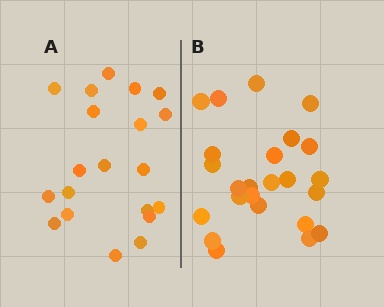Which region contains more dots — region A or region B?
Region B (the right region) has more dots.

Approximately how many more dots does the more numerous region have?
Region B has about 4 more dots than region A.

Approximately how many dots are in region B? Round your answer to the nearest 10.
About 20 dots. (The exact count is 24, which rounds to 20.)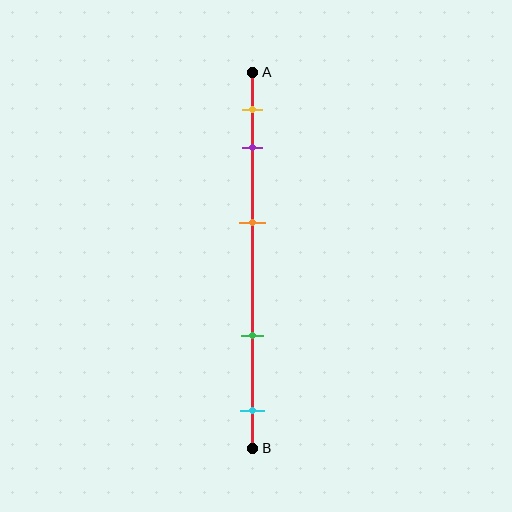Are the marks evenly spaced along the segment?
No, the marks are not evenly spaced.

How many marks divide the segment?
There are 5 marks dividing the segment.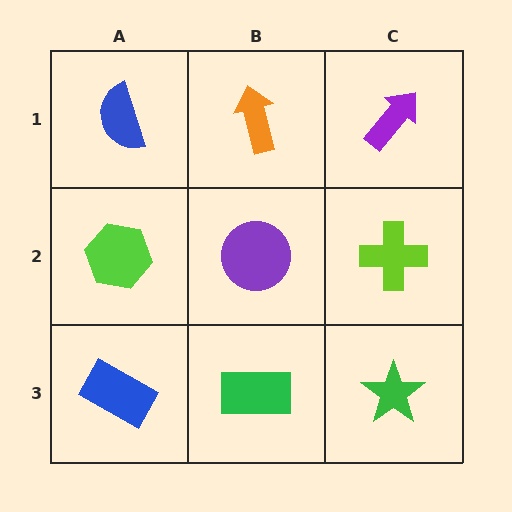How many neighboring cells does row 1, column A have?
2.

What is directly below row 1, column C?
A lime cross.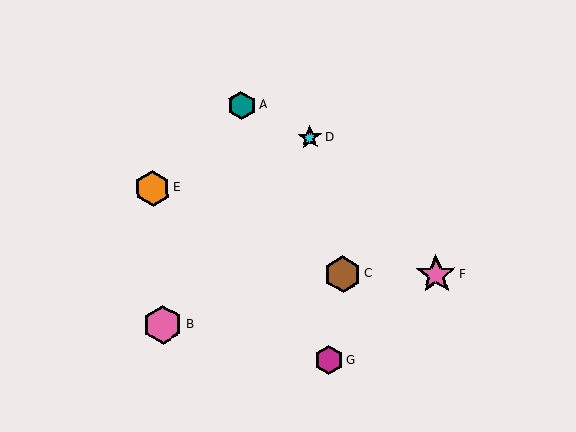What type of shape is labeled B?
Shape B is a pink hexagon.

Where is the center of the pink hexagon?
The center of the pink hexagon is at (163, 325).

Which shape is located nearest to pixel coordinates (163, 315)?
The pink hexagon (labeled B) at (163, 325) is nearest to that location.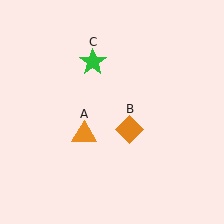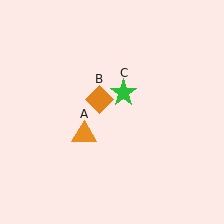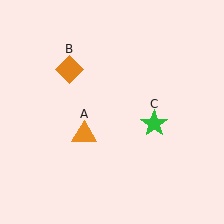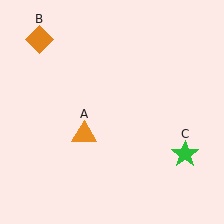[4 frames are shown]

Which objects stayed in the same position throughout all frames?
Orange triangle (object A) remained stationary.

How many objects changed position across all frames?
2 objects changed position: orange diamond (object B), green star (object C).